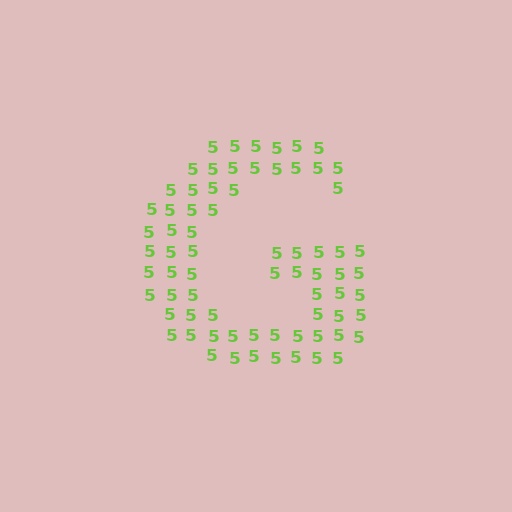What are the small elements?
The small elements are digit 5's.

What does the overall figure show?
The overall figure shows the letter G.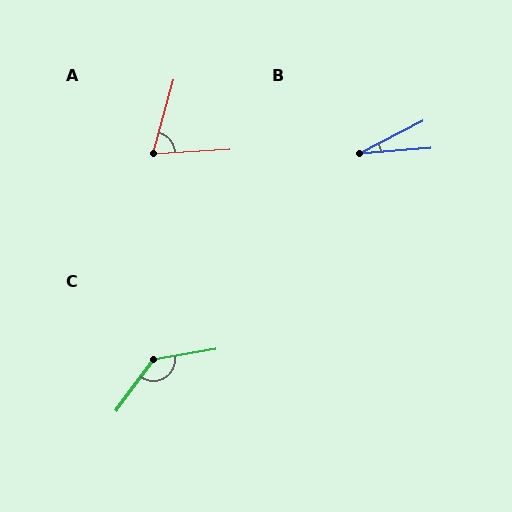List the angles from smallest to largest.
B (23°), A (72°), C (136°).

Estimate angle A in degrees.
Approximately 72 degrees.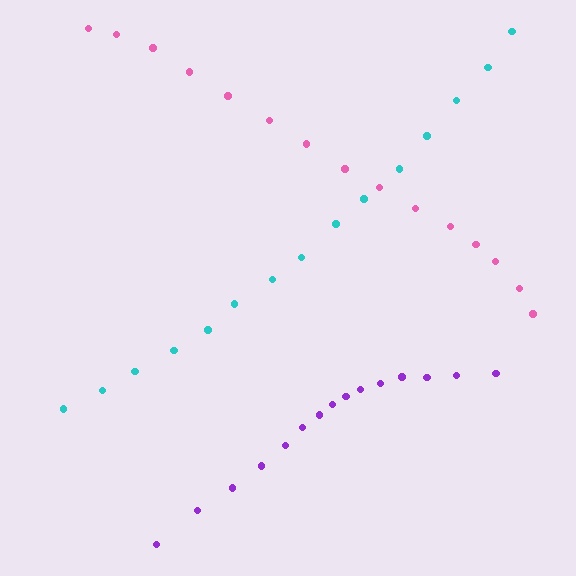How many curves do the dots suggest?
There are 3 distinct paths.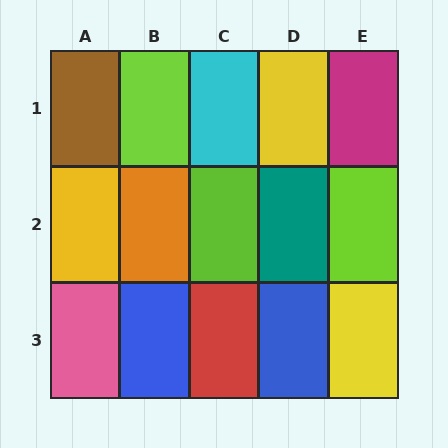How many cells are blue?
2 cells are blue.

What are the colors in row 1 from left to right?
Brown, lime, cyan, yellow, magenta.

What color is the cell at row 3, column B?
Blue.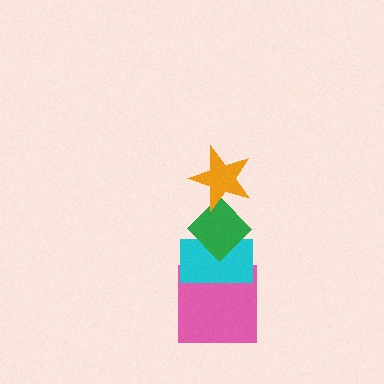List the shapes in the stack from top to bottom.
From top to bottom: the orange star, the green diamond, the cyan rectangle, the pink square.